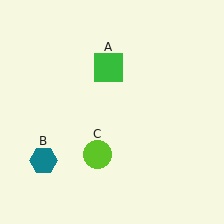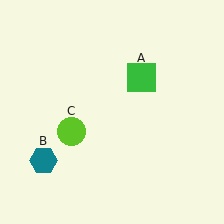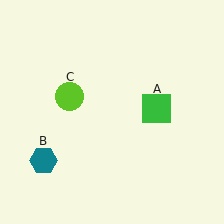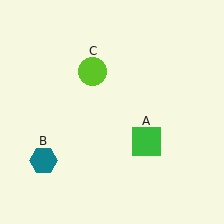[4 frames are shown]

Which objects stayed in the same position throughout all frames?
Teal hexagon (object B) remained stationary.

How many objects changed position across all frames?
2 objects changed position: green square (object A), lime circle (object C).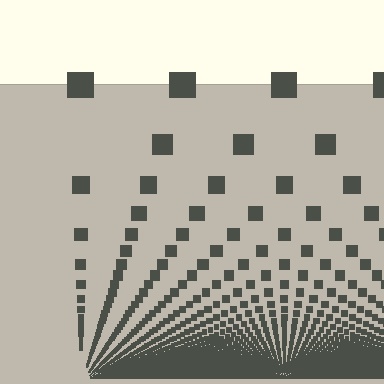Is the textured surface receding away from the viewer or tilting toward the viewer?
The surface appears to tilt toward the viewer. Texture elements get larger and sparser toward the top.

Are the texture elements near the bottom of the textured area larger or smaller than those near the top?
Smaller. The gradient is inverted — elements near the bottom are smaller and denser.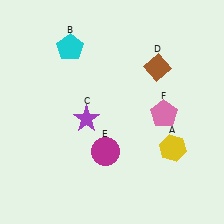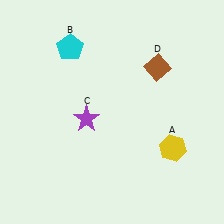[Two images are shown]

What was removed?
The pink pentagon (F), the magenta circle (E) were removed in Image 2.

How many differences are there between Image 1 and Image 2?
There are 2 differences between the two images.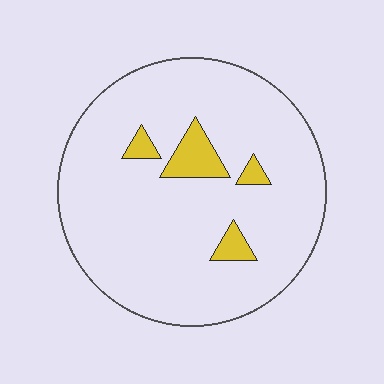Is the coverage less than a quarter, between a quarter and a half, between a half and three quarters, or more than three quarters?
Less than a quarter.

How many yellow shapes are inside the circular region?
4.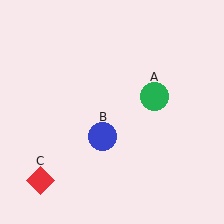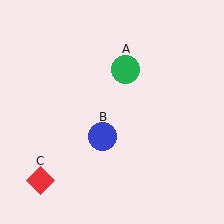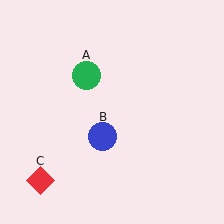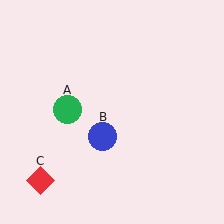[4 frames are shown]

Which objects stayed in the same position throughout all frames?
Blue circle (object B) and red diamond (object C) remained stationary.